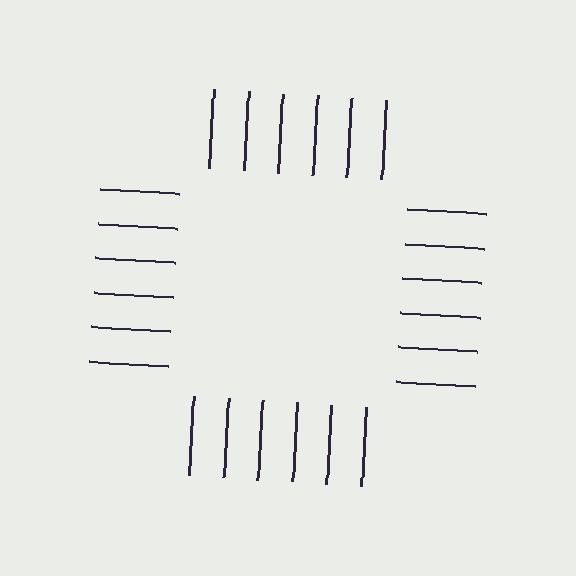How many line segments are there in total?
24 — 6 along each of the 4 edges.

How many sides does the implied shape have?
4 sides — the line-ends trace a square.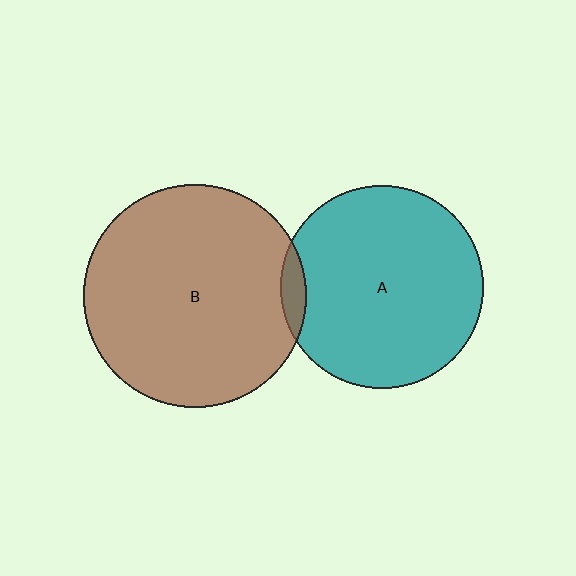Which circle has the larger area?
Circle B (brown).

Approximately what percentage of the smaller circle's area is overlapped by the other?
Approximately 5%.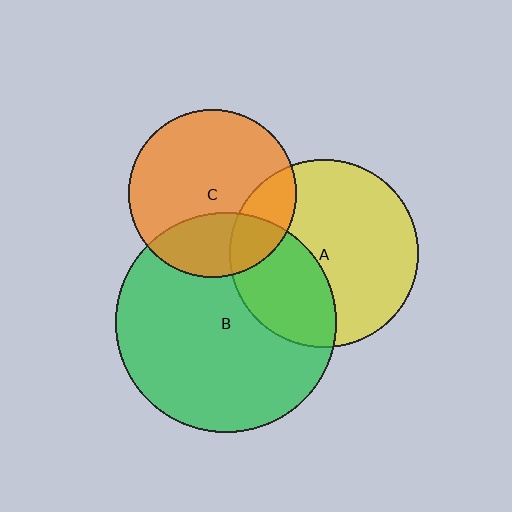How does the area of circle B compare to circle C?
Approximately 1.7 times.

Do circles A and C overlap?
Yes.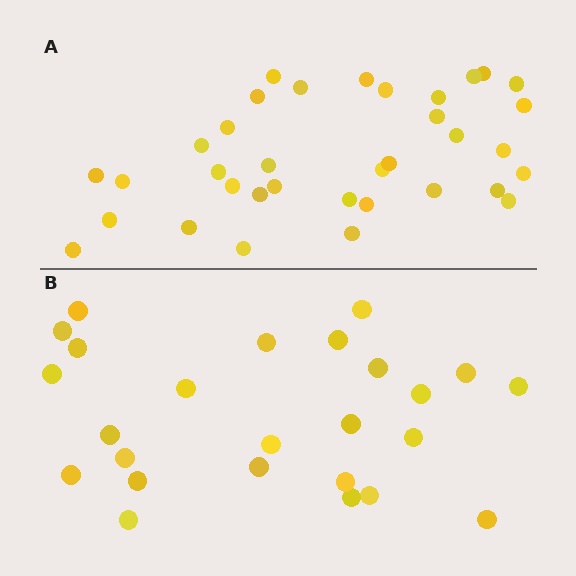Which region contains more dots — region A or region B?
Region A (the top region) has more dots.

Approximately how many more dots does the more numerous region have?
Region A has roughly 10 or so more dots than region B.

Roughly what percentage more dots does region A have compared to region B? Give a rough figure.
About 40% more.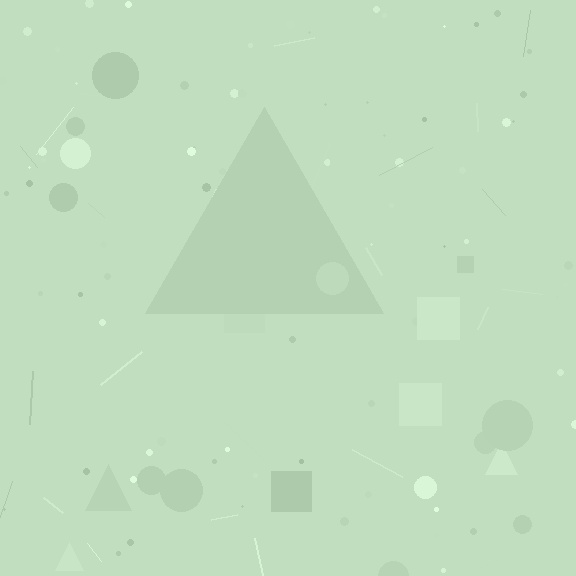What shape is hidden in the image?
A triangle is hidden in the image.